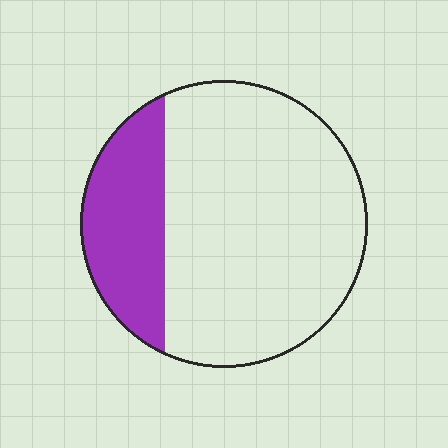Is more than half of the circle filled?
No.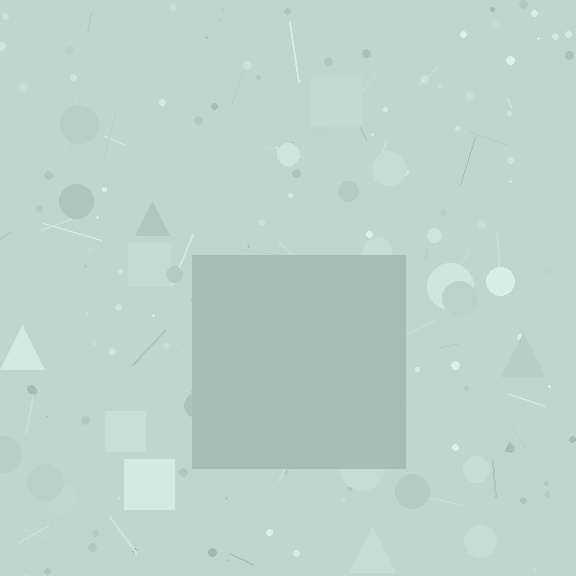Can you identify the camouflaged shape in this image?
The camouflaged shape is a square.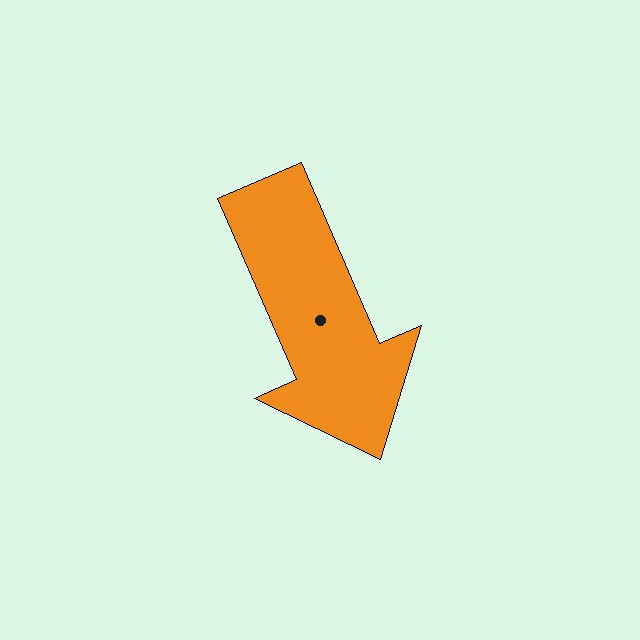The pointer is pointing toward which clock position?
Roughly 5 o'clock.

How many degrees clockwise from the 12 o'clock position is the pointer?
Approximately 157 degrees.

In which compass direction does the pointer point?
Southeast.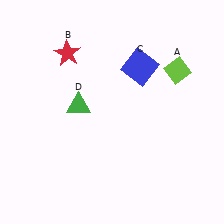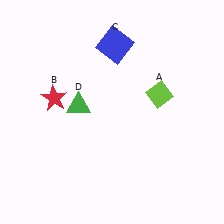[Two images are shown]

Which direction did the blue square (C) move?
The blue square (C) moved left.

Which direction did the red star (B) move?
The red star (B) moved down.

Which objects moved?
The objects that moved are: the lime diamond (A), the red star (B), the blue square (C).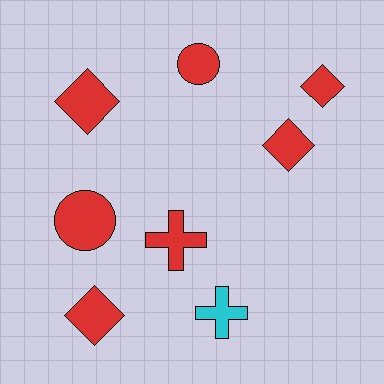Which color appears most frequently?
Red, with 7 objects.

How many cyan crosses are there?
There is 1 cyan cross.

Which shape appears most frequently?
Diamond, with 4 objects.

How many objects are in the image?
There are 8 objects.